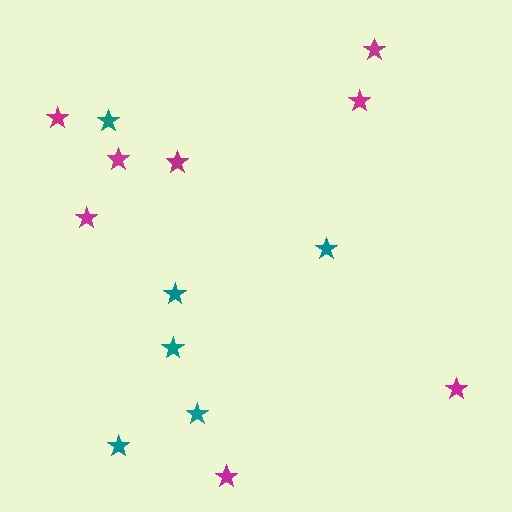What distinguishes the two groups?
There are 2 groups: one group of teal stars (6) and one group of magenta stars (8).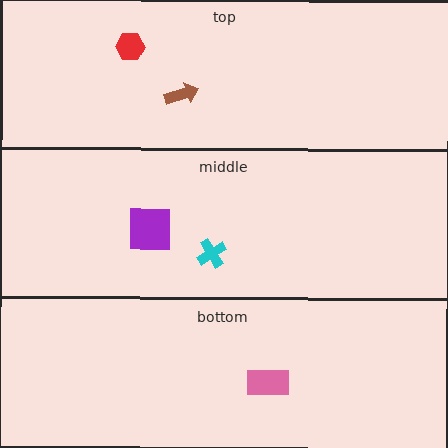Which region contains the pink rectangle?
The bottom region.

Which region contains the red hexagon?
The top region.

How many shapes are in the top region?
2.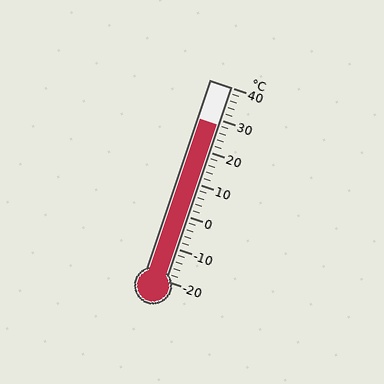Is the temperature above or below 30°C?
The temperature is below 30°C.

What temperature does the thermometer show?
The thermometer shows approximately 28°C.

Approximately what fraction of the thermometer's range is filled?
The thermometer is filled to approximately 80% of its range.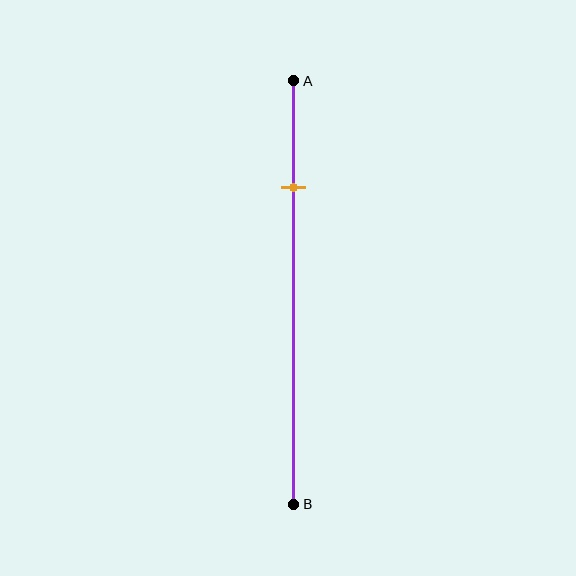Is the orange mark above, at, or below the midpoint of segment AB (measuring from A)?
The orange mark is above the midpoint of segment AB.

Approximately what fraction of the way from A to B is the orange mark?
The orange mark is approximately 25% of the way from A to B.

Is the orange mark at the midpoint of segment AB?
No, the mark is at about 25% from A, not at the 50% midpoint.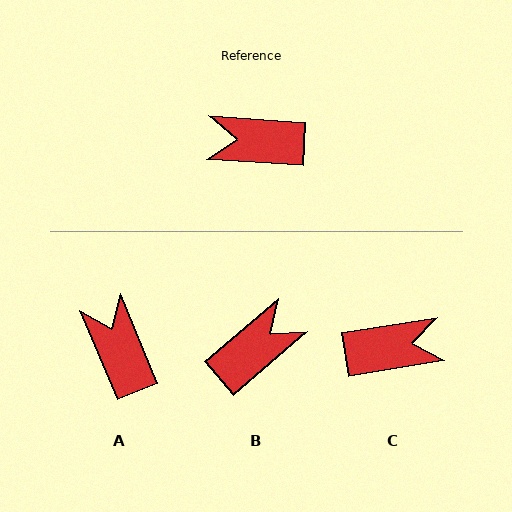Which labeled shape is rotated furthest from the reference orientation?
C, about 167 degrees away.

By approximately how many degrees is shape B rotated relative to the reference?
Approximately 135 degrees clockwise.